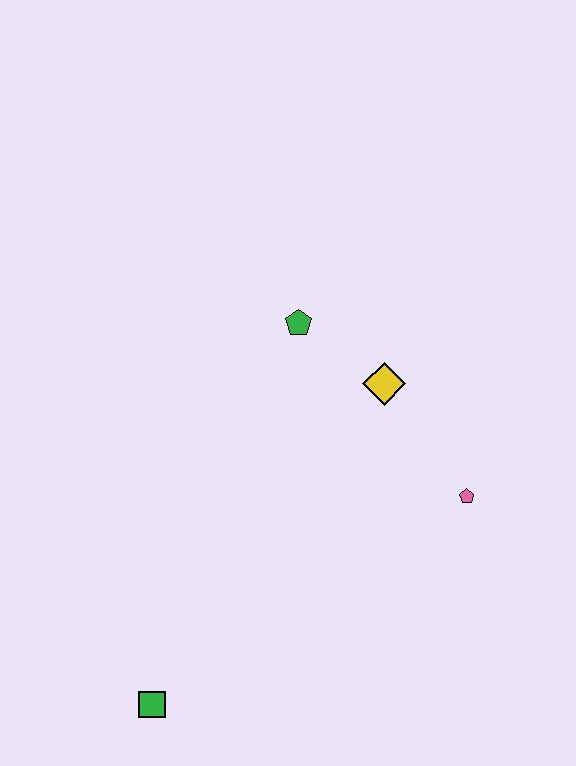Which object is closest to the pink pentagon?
The yellow diamond is closest to the pink pentagon.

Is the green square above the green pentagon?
No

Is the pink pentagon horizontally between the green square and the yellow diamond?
No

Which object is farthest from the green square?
The green pentagon is farthest from the green square.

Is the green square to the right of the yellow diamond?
No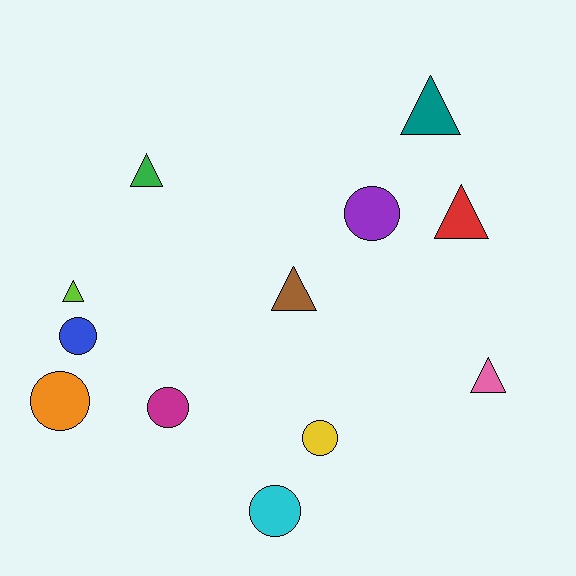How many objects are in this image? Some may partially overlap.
There are 12 objects.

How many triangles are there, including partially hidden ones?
There are 6 triangles.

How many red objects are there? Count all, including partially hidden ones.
There is 1 red object.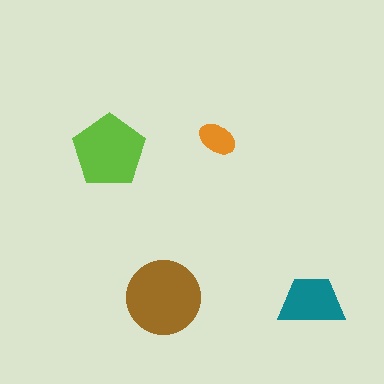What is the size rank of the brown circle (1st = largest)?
1st.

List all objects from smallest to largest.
The orange ellipse, the teal trapezoid, the lime pentagon, the brown circle.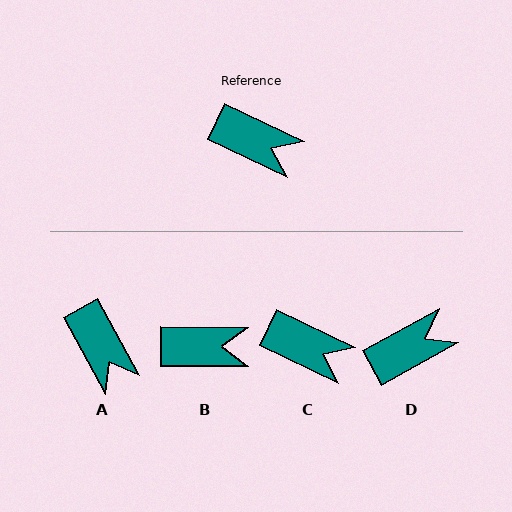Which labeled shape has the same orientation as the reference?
C.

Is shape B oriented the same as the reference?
No, it is off by about 25 degrees.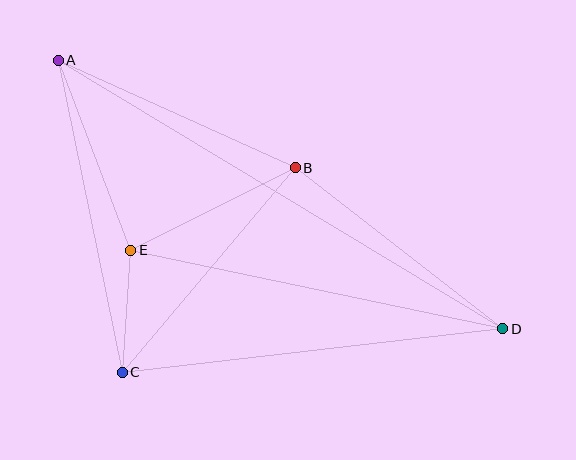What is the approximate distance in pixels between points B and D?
The distance between B and D is approximately 263 pixels.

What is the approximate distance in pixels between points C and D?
The distance between C and D is approximately 383 pixels.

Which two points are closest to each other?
Points C and E are closest to each other.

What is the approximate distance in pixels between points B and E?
The distance between B and E is approximately 184 pixels.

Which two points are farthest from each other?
Points A and D are farthest from each other.